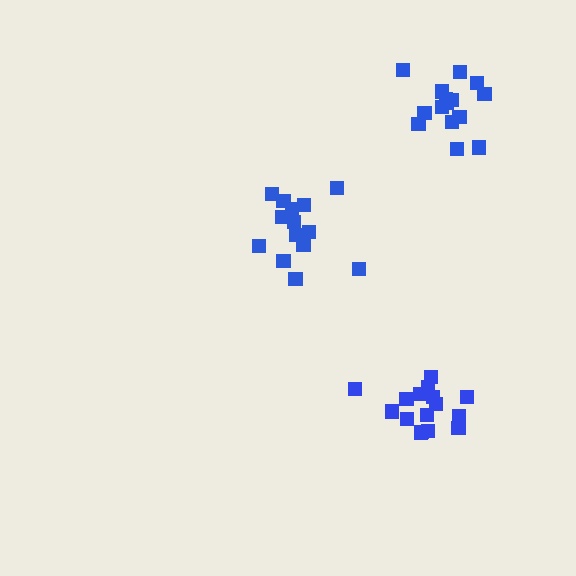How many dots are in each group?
Group 1: 15 dots, Group 2: 16 dots, Group 3: 15 dots (46 total).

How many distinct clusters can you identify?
There are 3 distinct clusters.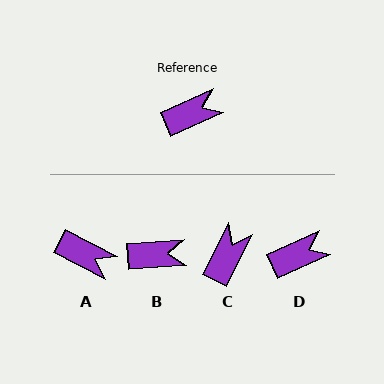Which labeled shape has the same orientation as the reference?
D.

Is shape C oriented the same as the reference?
No, it is off by about 39 degrees.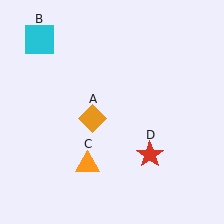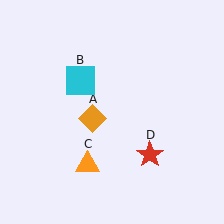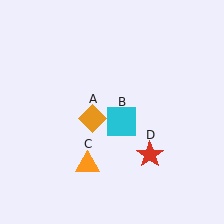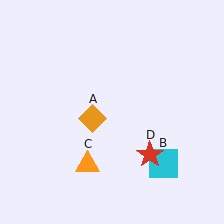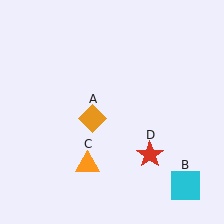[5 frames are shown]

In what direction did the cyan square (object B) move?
The cyan square (object B) moved down and to the right.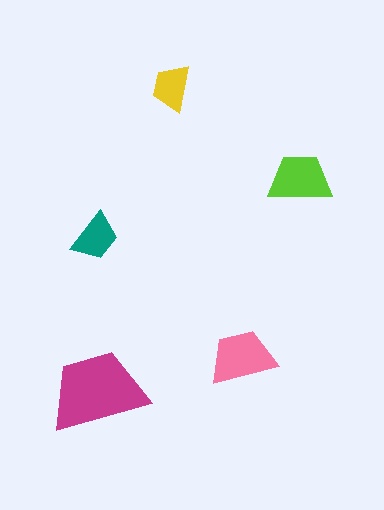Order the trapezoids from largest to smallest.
the magenta one, the pink one, the lime one, the teal one, the yellow one.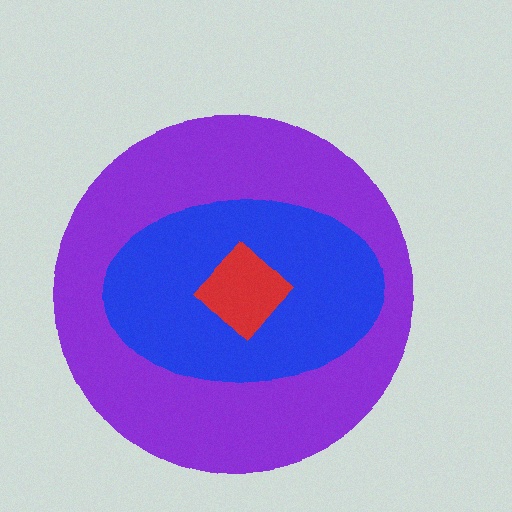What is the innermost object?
The red diamond.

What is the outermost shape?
The purple circle.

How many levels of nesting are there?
3.